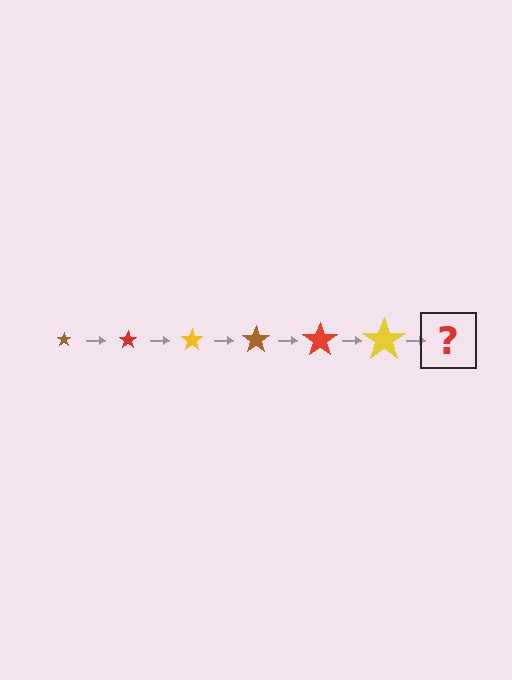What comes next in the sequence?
The next element should be a brown star, larger than the previous one.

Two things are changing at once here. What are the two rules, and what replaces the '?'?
The two rules are that the star grows larger each step and the color cycles through brown, red, and yellow. The '?' should be a brown star, larger than the previous one.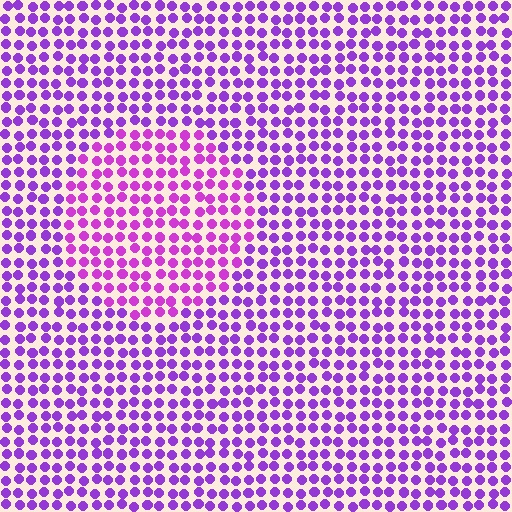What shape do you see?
I see a circle.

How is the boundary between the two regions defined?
The boundary is defined purely by a slight shift in hue (about 24 degrees). Spacing, size, and orientation are identical on both sides.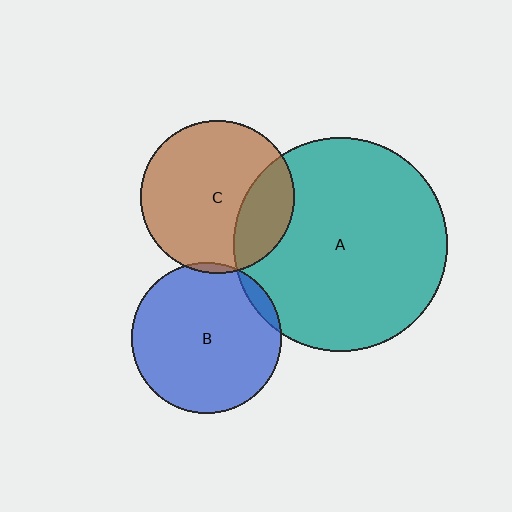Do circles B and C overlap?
Yes.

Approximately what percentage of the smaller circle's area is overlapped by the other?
Approximately 5%.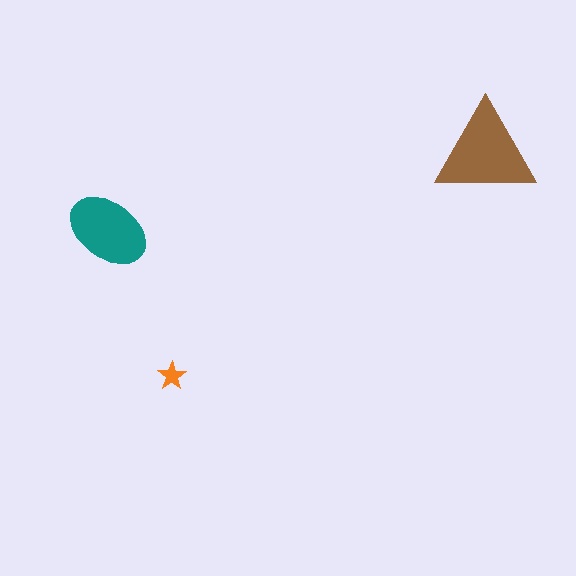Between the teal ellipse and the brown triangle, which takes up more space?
The brown triangle.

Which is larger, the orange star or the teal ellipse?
The teal ellipse.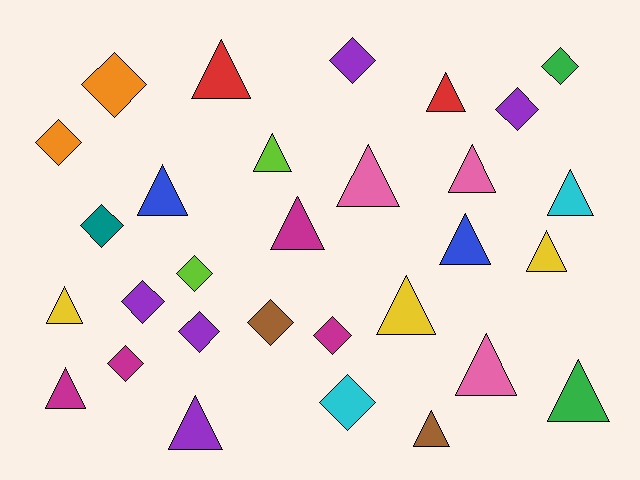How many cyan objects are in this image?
There are 2 cyan objects.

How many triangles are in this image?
There are 17 triangles.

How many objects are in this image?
There are 30 objects.